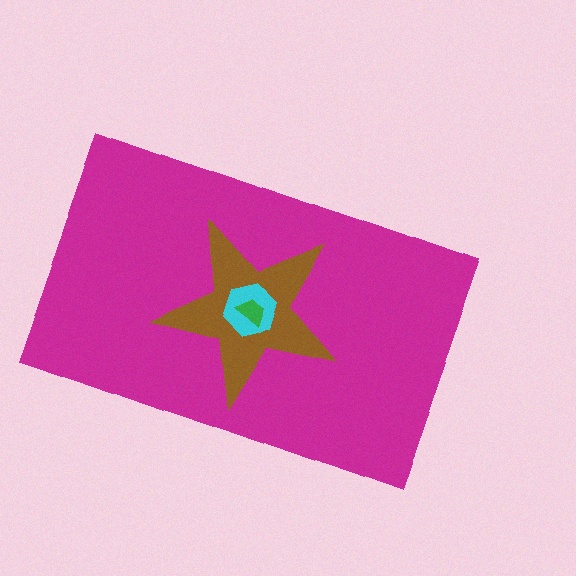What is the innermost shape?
The green trapezoid.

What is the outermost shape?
The magenta rectangle.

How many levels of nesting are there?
4.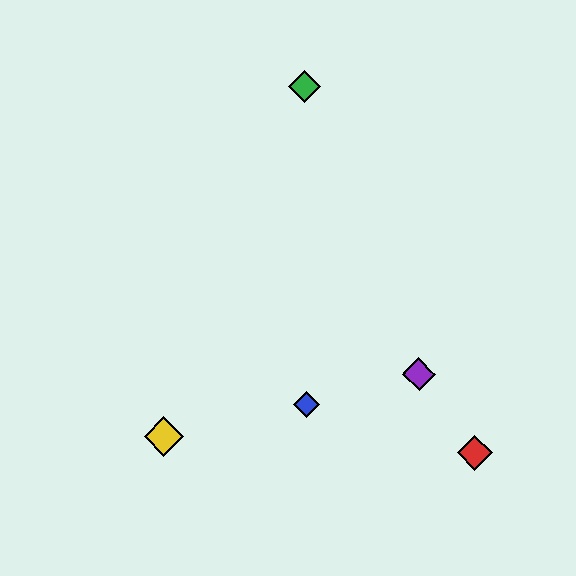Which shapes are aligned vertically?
The blue diamond, the green diamond are aligned vertically.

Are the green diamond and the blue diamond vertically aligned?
Yes, both are at x≈304.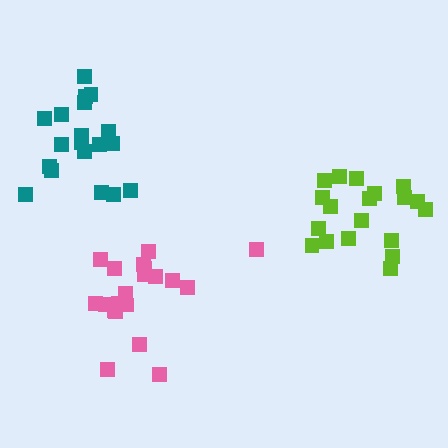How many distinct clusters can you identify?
There are 3 distinct clusters.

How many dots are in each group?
Group 1: 20 dots, Group 2: 19 dots, Group 3: 19 dots (58 total).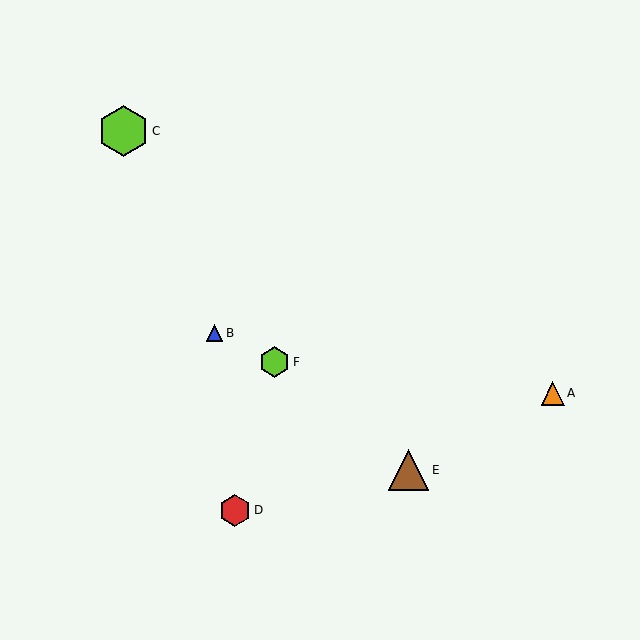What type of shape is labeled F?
Shape F is a lime hexagon.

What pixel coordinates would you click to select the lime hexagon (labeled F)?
Click at (275, 362) to select the lime hexagon F.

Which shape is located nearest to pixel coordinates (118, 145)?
The lime hexagon (labeled C) at (123, 131) is nearest to that location.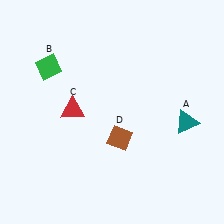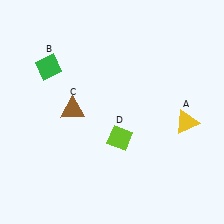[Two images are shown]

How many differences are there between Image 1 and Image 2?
There are 3 differences between the two images.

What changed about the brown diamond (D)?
In Image 1, D is brown. In Image 2, it changed to lime.